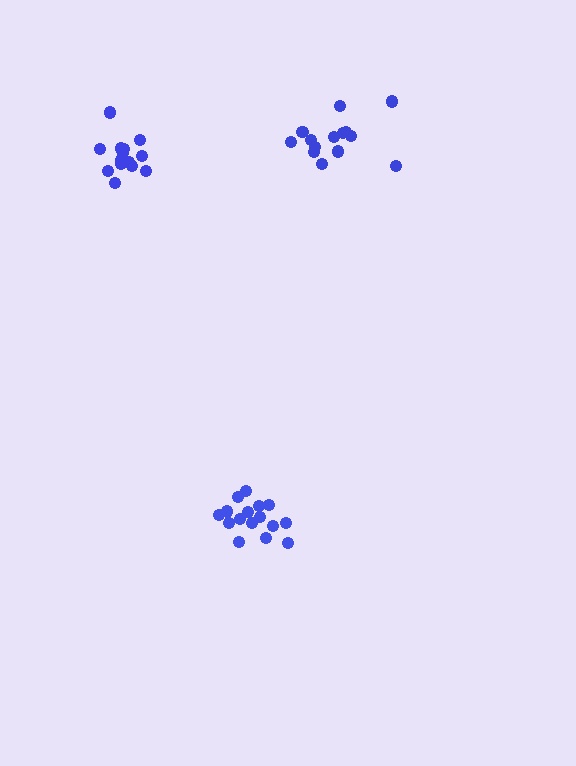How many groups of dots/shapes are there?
There are 3 groups.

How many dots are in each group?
Group 1: 14 dots, Group 2: 14 dots, Group 3: 16 dots (44 total).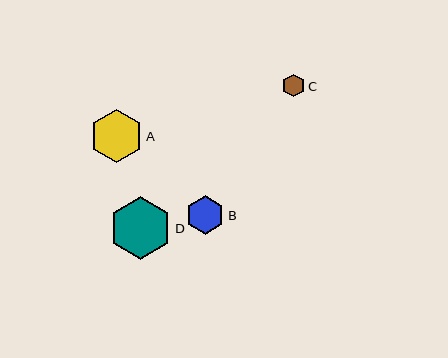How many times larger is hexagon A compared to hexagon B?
Hexagon A is approximately 1.4 times the size of hexagon B.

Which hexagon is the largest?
Hexagon D is the largest with a size of approximately 63 pixels.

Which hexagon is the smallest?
Hexagon C is the smallest with a size of approximately 22 pixels.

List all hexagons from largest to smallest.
From largest to smallest: D, A, B, C.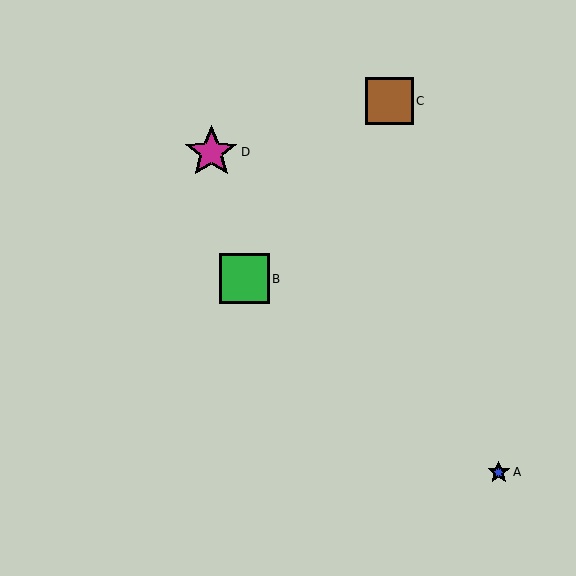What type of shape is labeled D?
Shape D is a magenta star.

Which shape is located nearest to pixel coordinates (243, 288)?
The green square (labeled B) at (244, 279) is nearest to that location.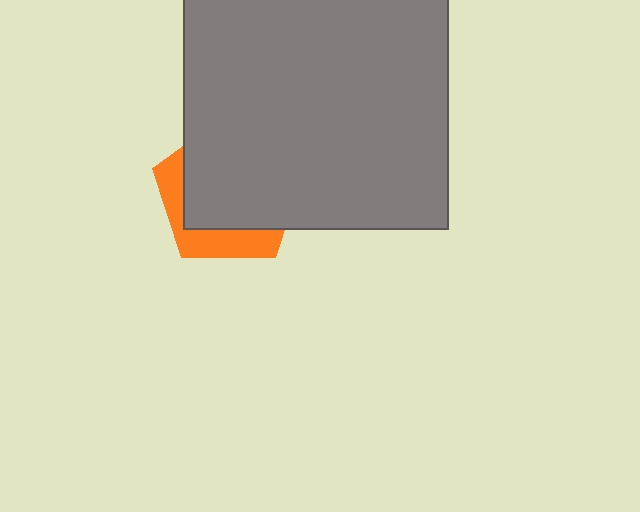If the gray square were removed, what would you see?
You would see the complete orange pentagon.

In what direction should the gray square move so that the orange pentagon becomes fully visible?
The gray square should move toward the upper-right. That is the shortest direction to clear the overlap and leave the orange pentagon fully visible.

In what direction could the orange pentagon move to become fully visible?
The orange pentagon could move toward the lower-left. That would shift it out from behind the gray square entirely.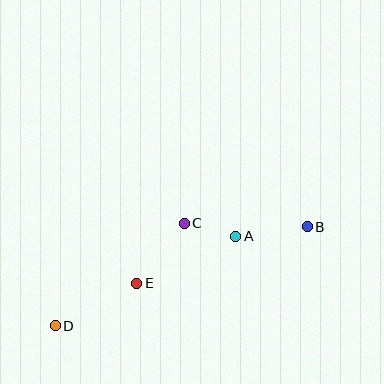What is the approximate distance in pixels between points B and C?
The distance between B and C is approximately 123 pixels.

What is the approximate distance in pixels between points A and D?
The distance between A and D is approximately 201 pixels.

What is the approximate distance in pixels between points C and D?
The distance between C and D is approximately 165 pixels.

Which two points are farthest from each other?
Points B and D are farthest from each other.